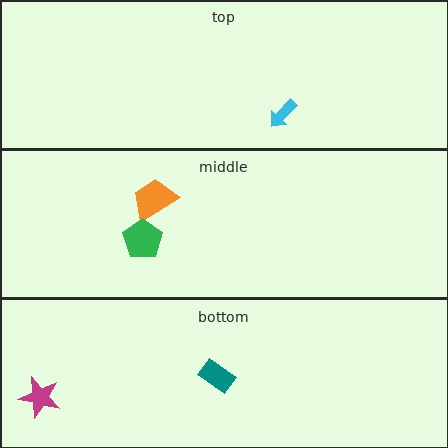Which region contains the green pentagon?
The middle region.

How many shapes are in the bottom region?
2.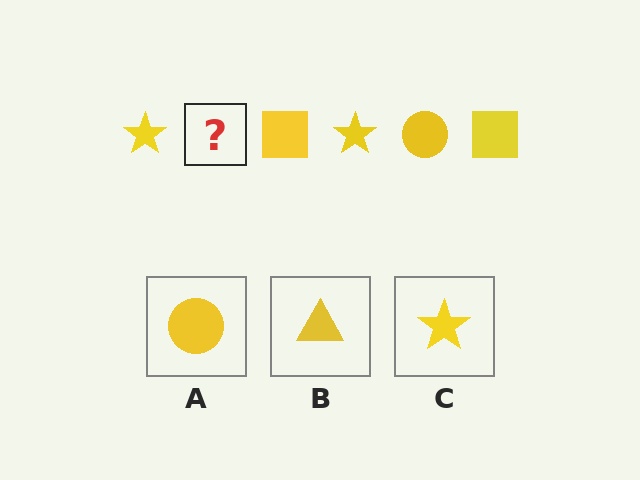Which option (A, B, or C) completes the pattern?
A.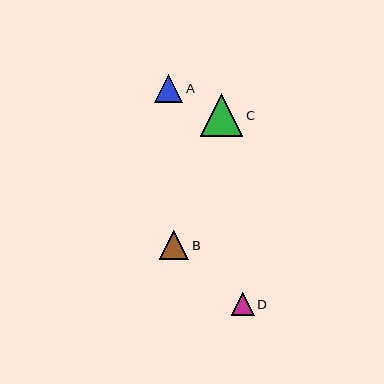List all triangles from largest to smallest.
From largest to smallest: C, B, A, D.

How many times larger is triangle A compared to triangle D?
Triangle A is approximately 1.2 times the size of triangle D.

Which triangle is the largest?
Triangle C is the largest with a size of approximately 43 pixels.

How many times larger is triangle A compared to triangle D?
Triangle A is approximately 1.2 times the size of triangle D.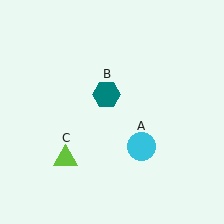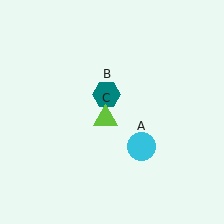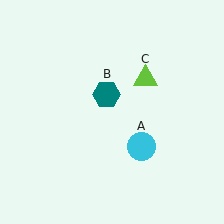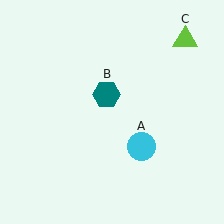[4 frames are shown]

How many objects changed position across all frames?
1 object changed position: lime triangle (object C).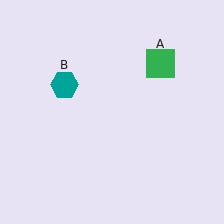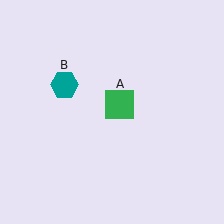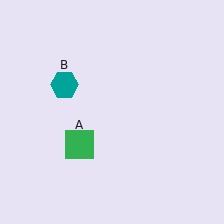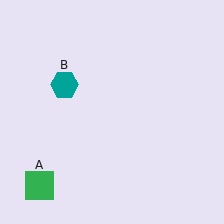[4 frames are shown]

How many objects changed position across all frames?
1 object changed position: green square (object A).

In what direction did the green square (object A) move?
The green square (object A) moved down and to the left.